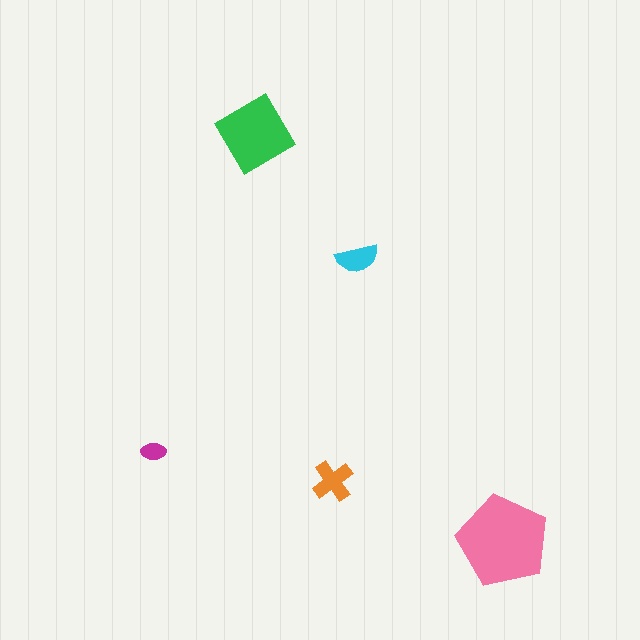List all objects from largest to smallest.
The pink pentagon, the green diamond, the orange cross, the cyan semicircle, the magenta ellipse.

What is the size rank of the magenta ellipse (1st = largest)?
5th.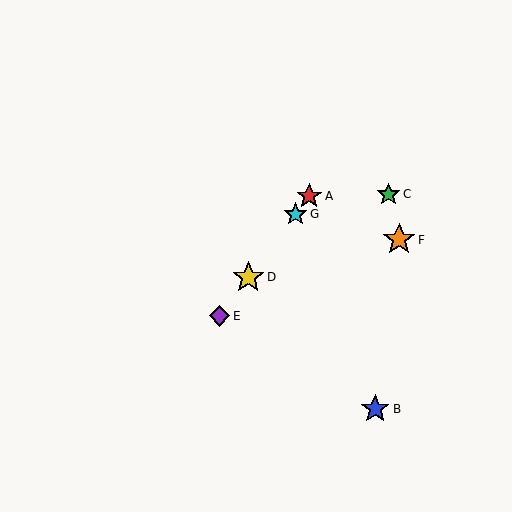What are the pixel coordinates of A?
Object A is at (309, 196).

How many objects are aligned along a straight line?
4 objects (A, D, E, G) are aligned along a straight line.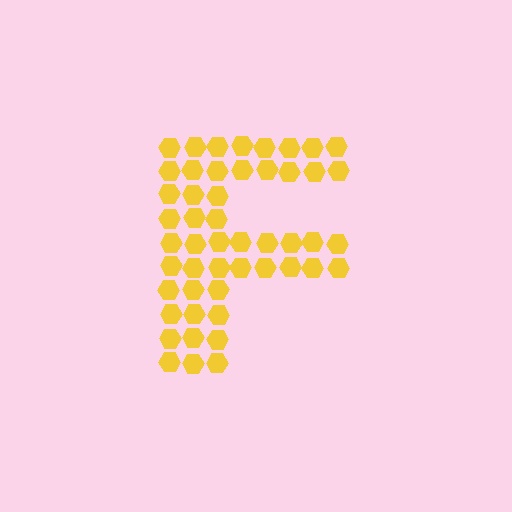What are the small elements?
The small elements are hexagons.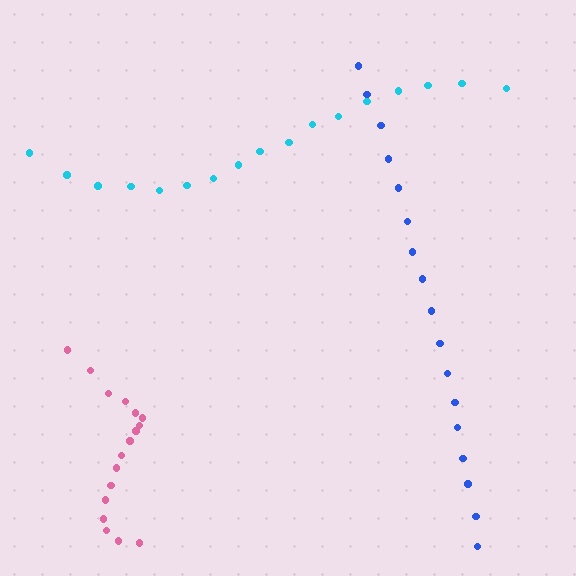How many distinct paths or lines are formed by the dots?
There are 3 distinct paths.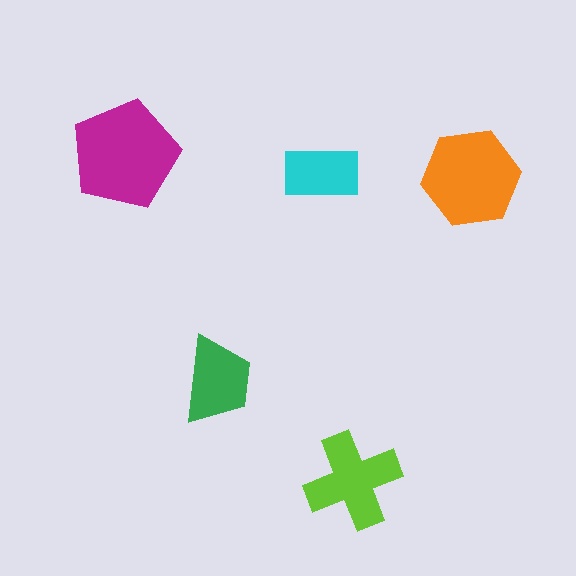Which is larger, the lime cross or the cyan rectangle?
The lime cross.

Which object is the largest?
The magenta pentagon.